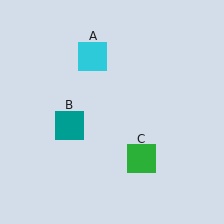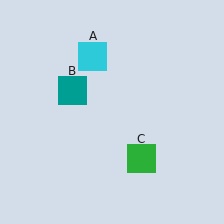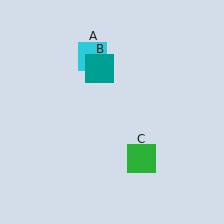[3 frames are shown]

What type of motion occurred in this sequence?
The teal square (object B) rotated clockwise around the center of the scene.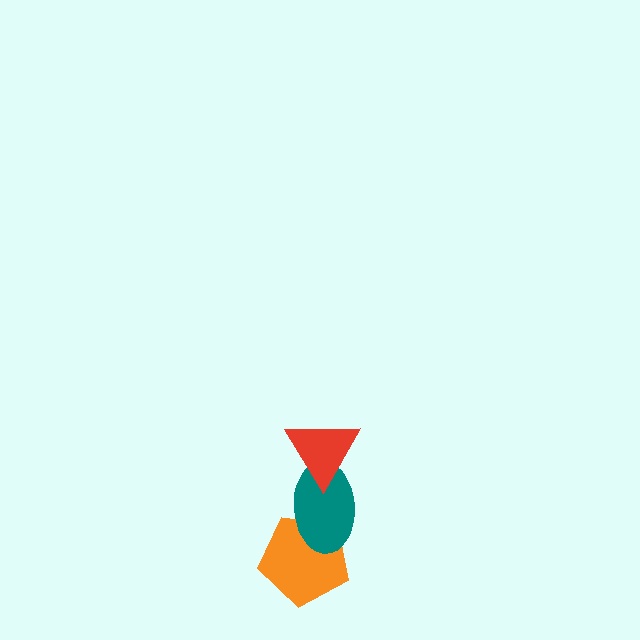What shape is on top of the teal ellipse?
The red triangle is on top of the teal ellipse.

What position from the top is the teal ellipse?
The teal ellipse is 2nd from the top.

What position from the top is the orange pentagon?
The orange pentagon is 3rd from the top.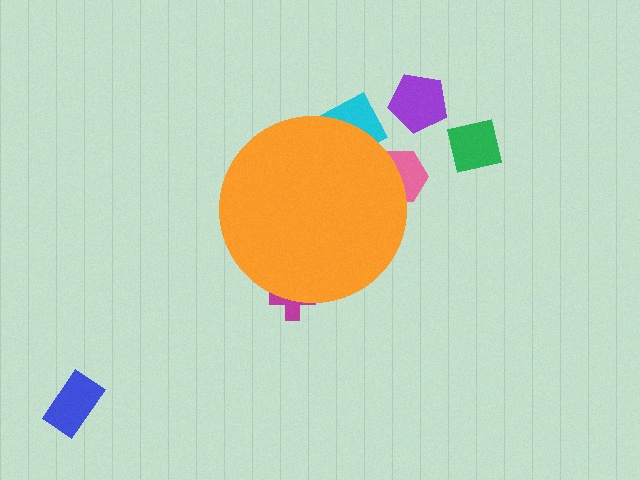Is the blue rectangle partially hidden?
No, the blue rectangle is fully visible.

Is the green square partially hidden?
No, the green square is fully visible.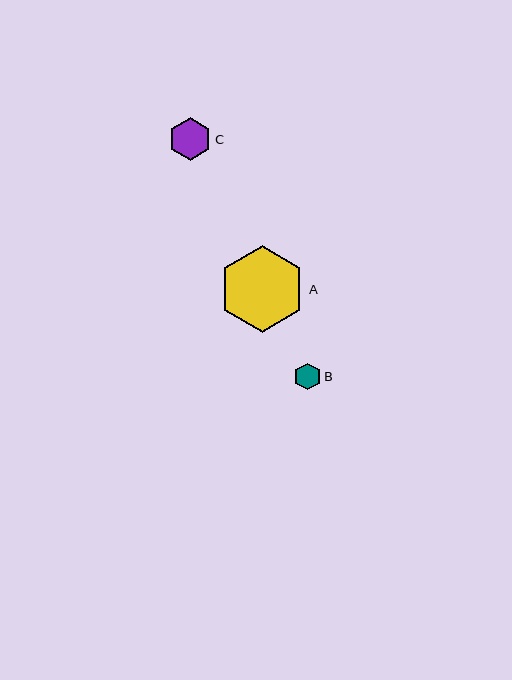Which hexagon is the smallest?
Hexagon B is the smallest with a size of approximately 27 pixels.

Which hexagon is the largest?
Hexagon A is the largest with a size of approximately 87 pixels.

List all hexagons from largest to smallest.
From largest to smallest: A, C, B.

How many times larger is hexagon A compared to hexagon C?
Hexagon A is approximately 2.0 times the size of hexagon C.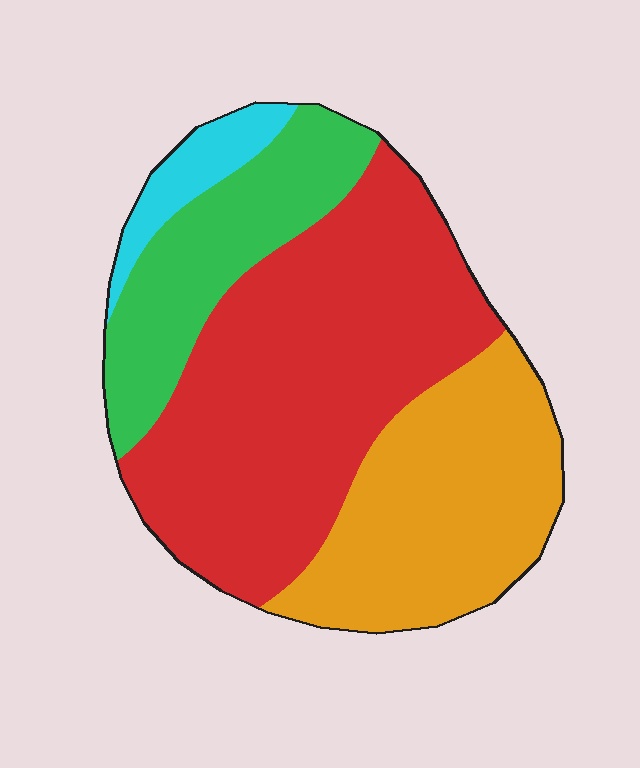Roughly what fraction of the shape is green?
Green takes up about one fifth (1/5) of the shape.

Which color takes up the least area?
Cyan, at roughly 5%.